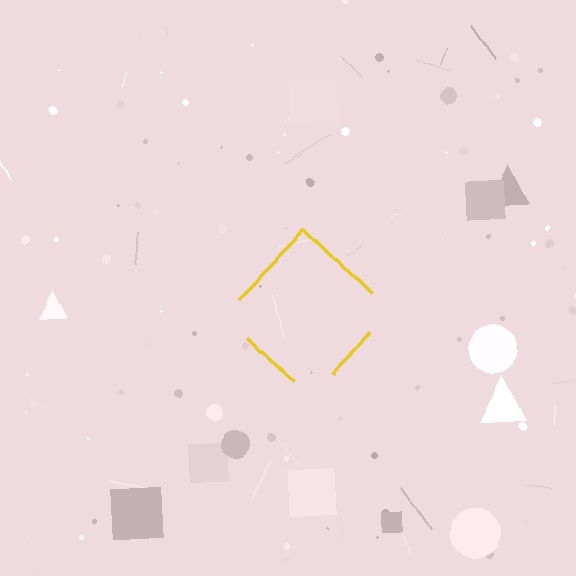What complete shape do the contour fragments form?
The contour fragments form a diamond.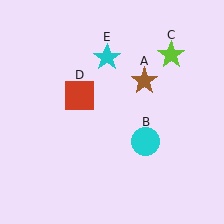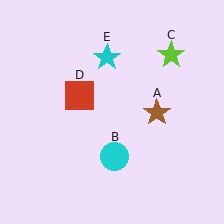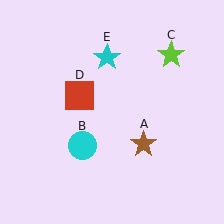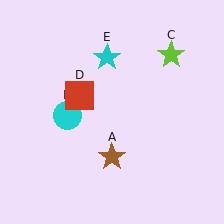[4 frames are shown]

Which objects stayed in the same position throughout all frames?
Lime star (object C) and red square (object D) and cyan star (object E) remained stationary.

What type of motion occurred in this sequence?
The brown star (object A), cyan circle (object B) rotated clockwise around the center of the scene.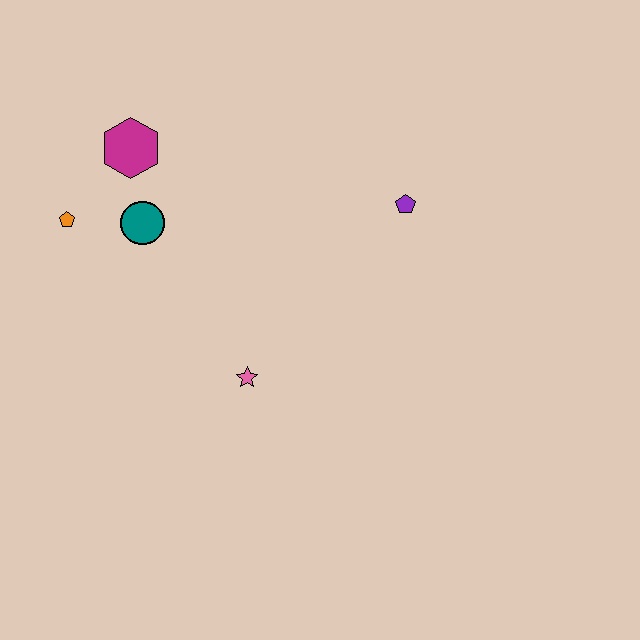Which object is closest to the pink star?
The teal circle is closest to the pink star.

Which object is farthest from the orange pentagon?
The purple pentagon is farthest from the orange pentagon.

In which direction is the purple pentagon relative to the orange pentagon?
The purple pentagon is to the right of the orange pentagon.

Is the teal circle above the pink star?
Yes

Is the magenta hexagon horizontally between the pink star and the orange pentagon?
Yes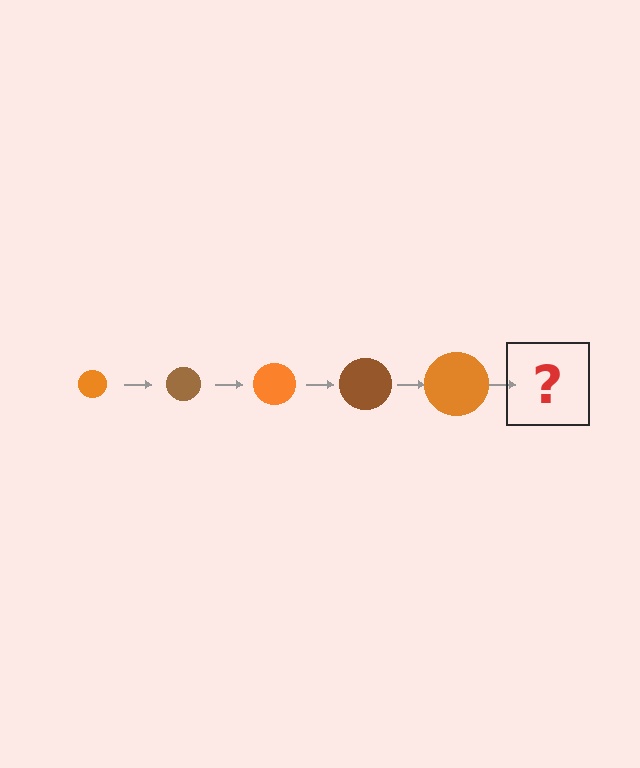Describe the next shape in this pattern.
It should be a brown circle, larger than the previous one.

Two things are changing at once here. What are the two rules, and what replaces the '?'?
The two rules are that the circle grows larger each step and the color cycles through orange and brown. The '?' should be a brown circle, larger than the previous one.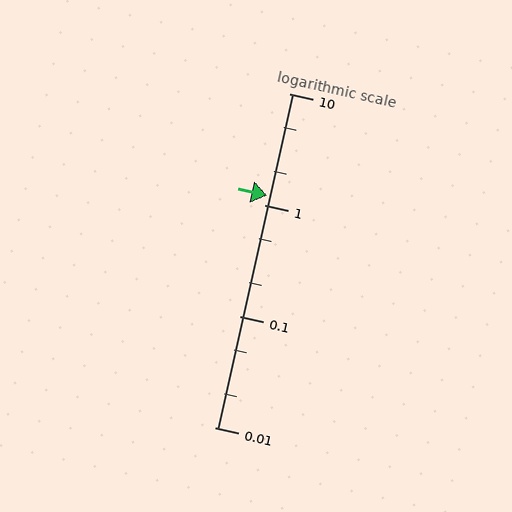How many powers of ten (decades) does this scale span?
The scale spans 3 decades, from 0.01 to 10.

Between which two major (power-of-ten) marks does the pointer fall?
The pointer is between 1 and 10.